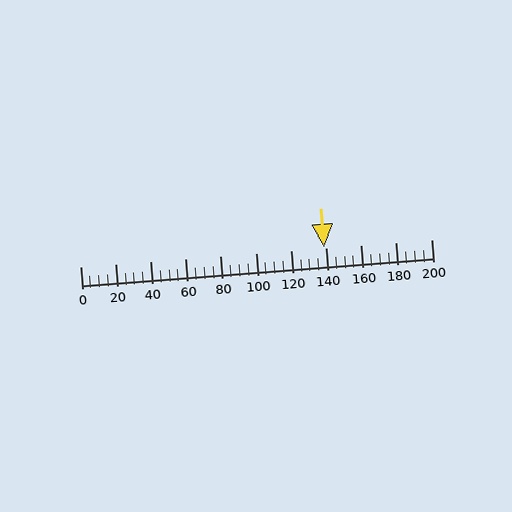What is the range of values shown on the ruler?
The ruler shows values from 0 to 200.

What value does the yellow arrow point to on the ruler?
The yellow arrow points to approximately 139.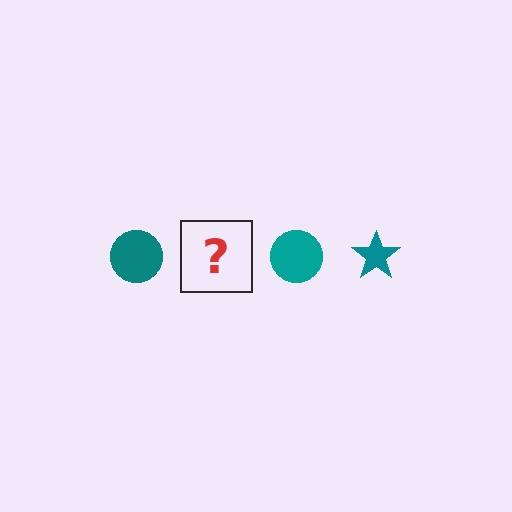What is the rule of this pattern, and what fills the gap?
The rule is that the pattern cycles through circle, star shapes in teal. The gap should be filled with a teal star.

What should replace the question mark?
The question mark should be replaced with a teal star.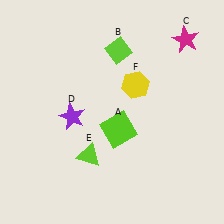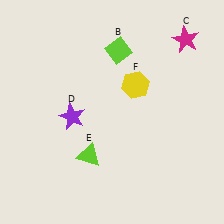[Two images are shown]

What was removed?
The lime square (A) was removed in Image 2.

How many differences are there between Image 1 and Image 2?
There is 1 difference between the two images.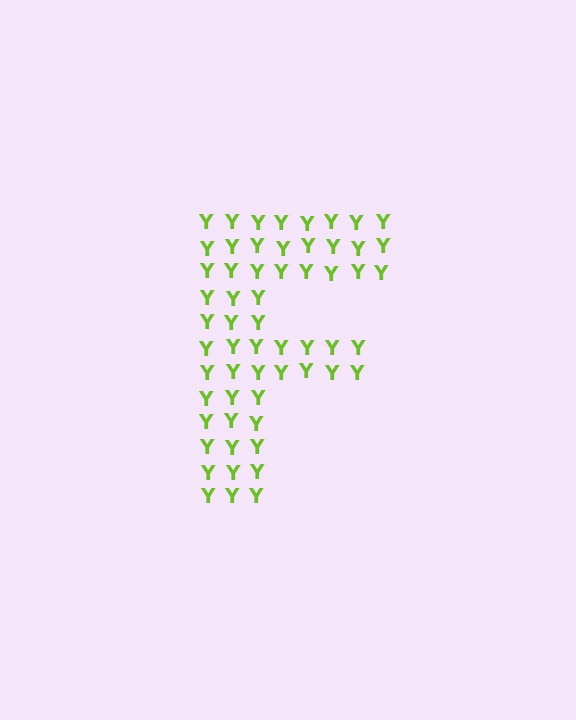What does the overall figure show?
The overall figure shows the letter F.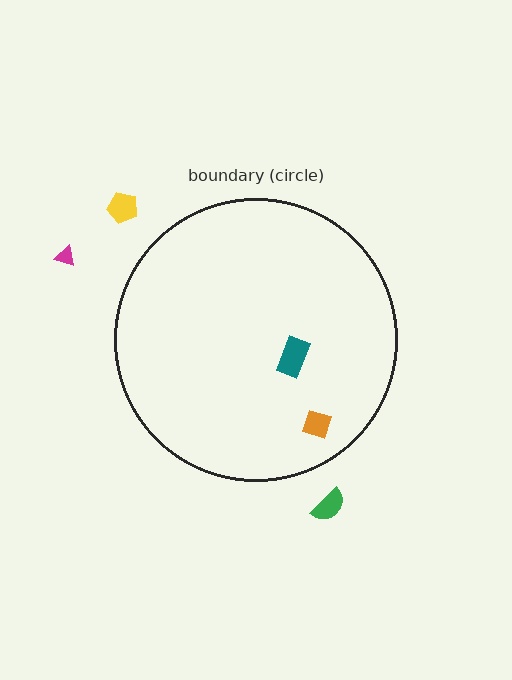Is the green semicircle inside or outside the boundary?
Outside.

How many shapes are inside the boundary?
2 inside, 3 outside.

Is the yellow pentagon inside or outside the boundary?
Outside.